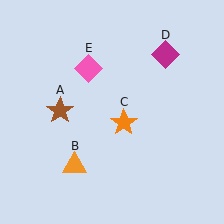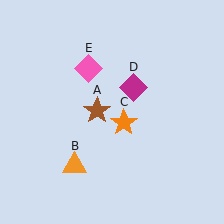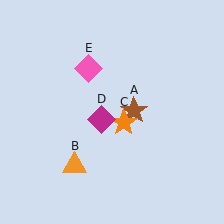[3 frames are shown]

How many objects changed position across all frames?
2 objects changed position: brown star (object A), magenta diamond (object D).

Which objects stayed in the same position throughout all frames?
Orange triangle (object B) and orange star (object C) and pink diamond (object E) remained stationary.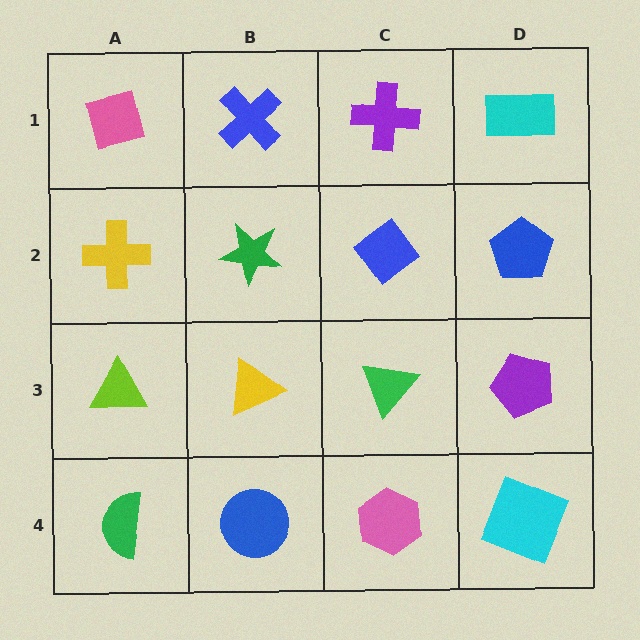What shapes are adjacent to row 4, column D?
A purple pentagon (row 3, column D), a pink hexagon (row 4, column C).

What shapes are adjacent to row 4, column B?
A yellow triangle (row 3, column B), a green semicircle (row 4, column A), a pink hexagon (row 4, column C).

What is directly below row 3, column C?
A pink hexagon.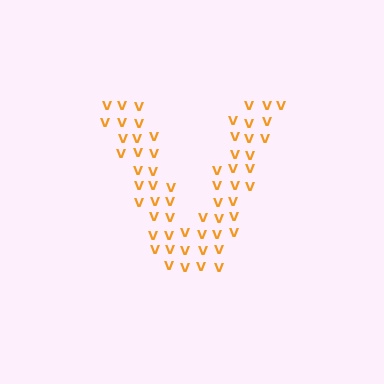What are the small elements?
The small elements are letter V's.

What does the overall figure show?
The overall figure shows the letter V.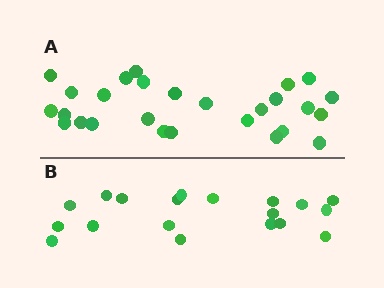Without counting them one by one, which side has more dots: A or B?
Region A (the top region) has more dots.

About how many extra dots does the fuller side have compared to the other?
Region A has roughly 8 or so more dots than region B.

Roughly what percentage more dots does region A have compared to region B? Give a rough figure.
About 40% more.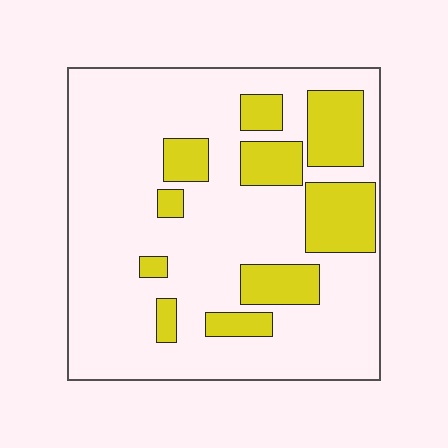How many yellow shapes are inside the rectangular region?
10.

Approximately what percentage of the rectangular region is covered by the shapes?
Approximately 25%.